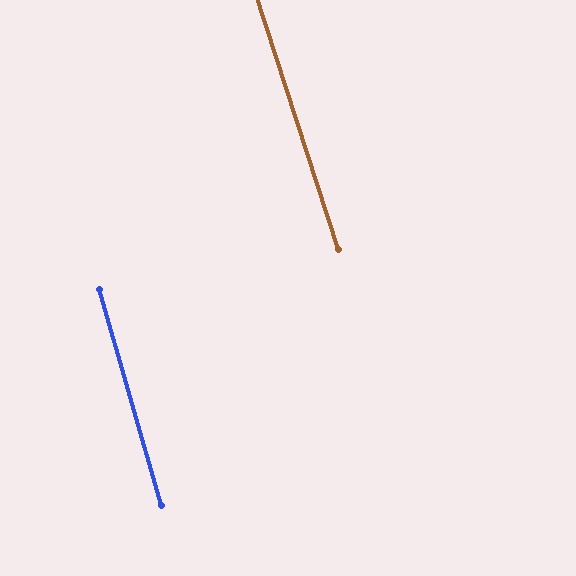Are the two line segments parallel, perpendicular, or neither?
Parallel — their directions differ by only 1.8°.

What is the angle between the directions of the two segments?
Approximately 2 degrees.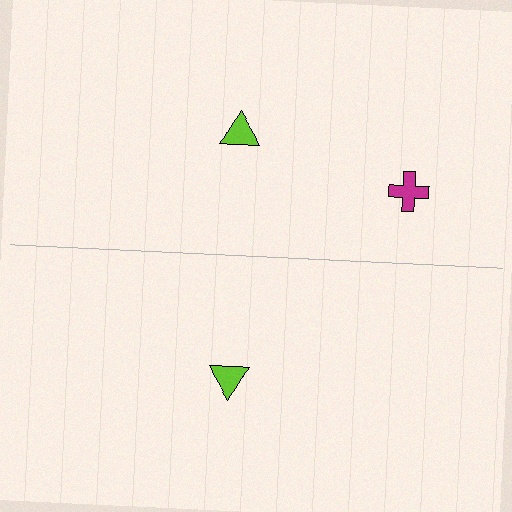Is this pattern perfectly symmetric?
No, the pattern is not perfectly symmetric. A magenta cross is missing from the bottom side.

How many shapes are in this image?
There are 3 shapes in this image.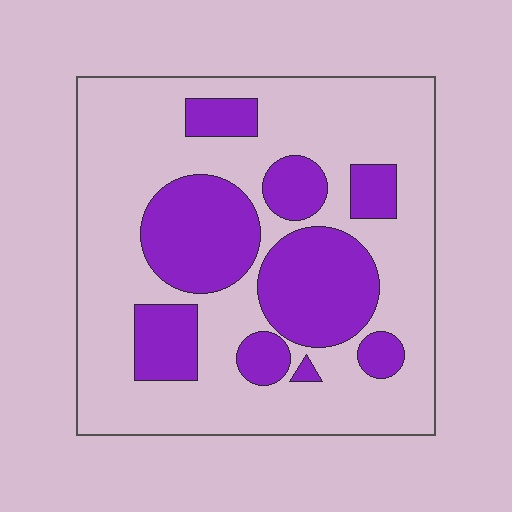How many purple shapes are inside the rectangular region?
9.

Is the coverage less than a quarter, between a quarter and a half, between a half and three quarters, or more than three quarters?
Between a quarter and a half.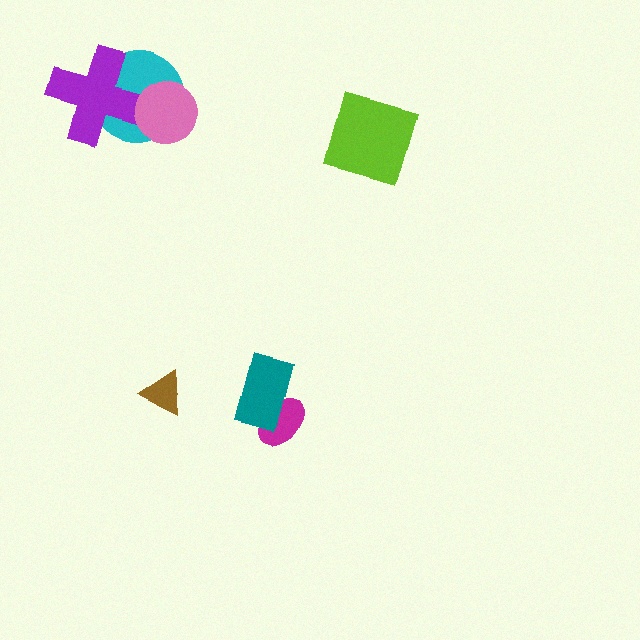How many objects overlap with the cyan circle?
2 objects overlap with the cyan circle.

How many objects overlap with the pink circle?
2 objects overlap with the pink circle.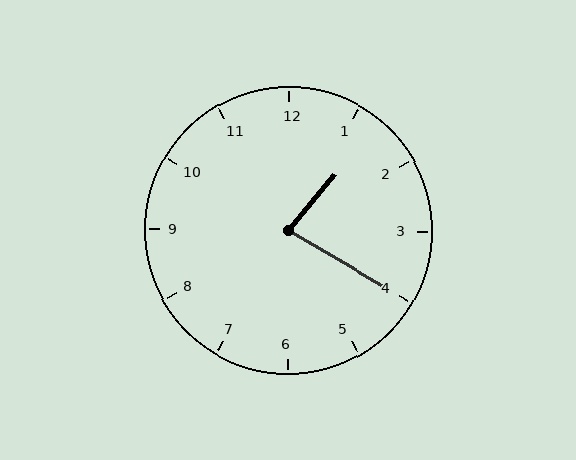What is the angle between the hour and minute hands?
Approximately 80 degrees.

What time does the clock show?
1:20.